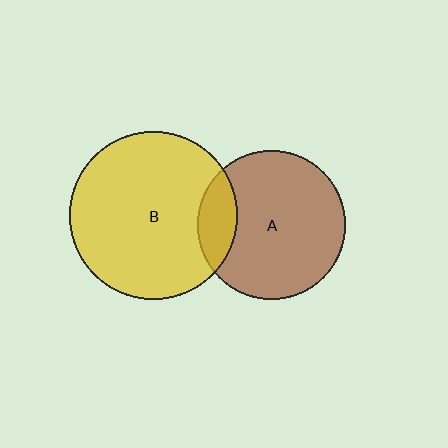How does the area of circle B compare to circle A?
Approximately 1.3 times.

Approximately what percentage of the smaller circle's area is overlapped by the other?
Approximately 15%.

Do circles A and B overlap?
Yes.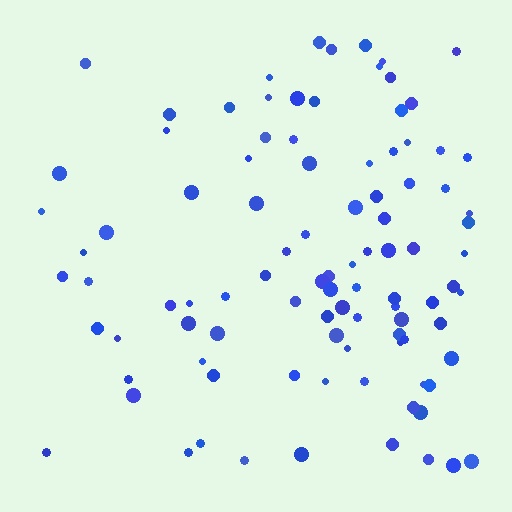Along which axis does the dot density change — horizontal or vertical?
Horizontal.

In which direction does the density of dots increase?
From left to right, with the right side densest.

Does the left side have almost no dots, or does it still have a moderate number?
Still a moderate number, just noticeably fewer than the right.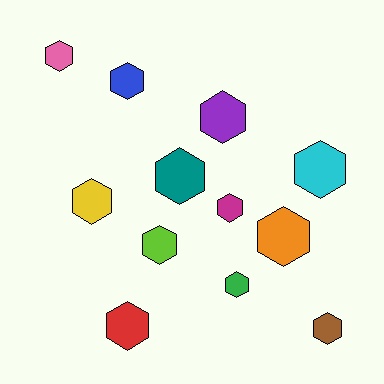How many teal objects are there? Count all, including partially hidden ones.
There is 1 teal object.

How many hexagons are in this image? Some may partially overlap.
There are 12 hexagons.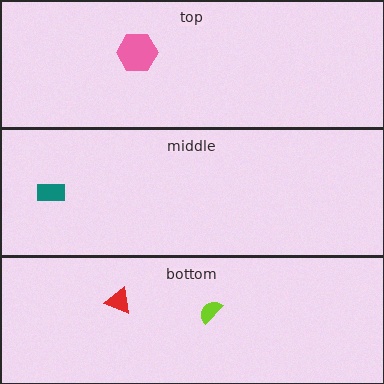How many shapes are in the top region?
1.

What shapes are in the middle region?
The teal rectangle.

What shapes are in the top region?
The pink hexagon.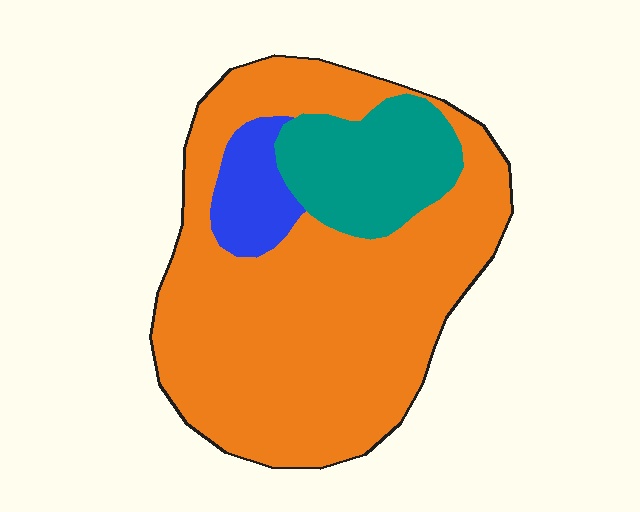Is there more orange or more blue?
Orange.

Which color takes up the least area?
Blue, at roughly 10%.